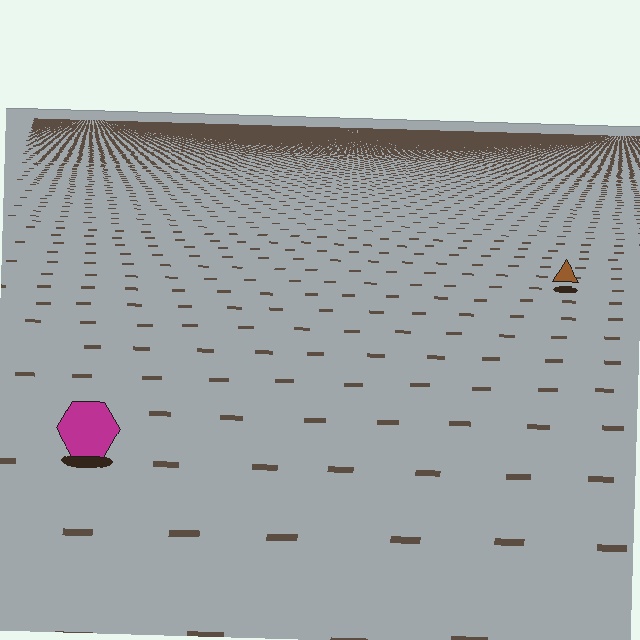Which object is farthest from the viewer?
The brown triangle is farthest from the viewer. It appears smaller and the ground texture around it is denser.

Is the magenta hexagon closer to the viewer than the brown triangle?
Yes. The magenta hexagon is closer — you can tell from the texture gradient: the ground texture is coarser near it.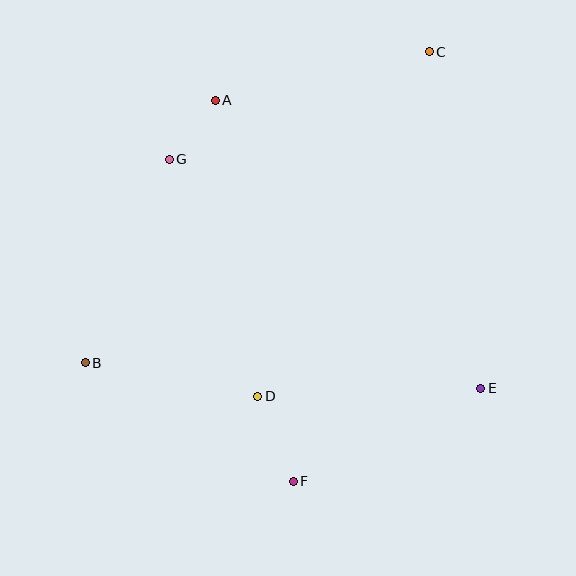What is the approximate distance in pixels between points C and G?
The distance between C and G is approximately 281 pixels.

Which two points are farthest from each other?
Points B and C are farthest from each other.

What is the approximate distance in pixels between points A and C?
The distance between A and C is approximately 220 pixels.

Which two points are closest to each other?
Points A and G are closest to each other.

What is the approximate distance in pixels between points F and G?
The distance between F and G is approximately 345 pixels.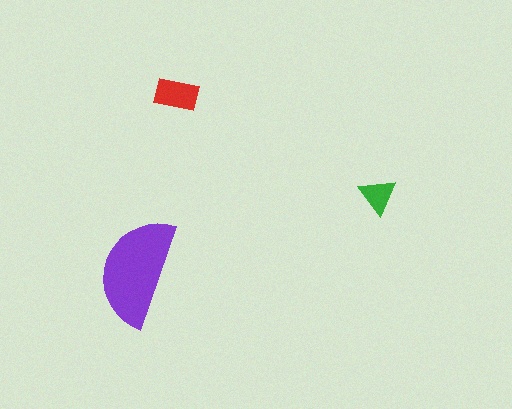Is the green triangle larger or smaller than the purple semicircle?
Smaller.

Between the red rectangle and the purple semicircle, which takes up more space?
The purple semicircle.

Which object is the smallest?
The green triangle.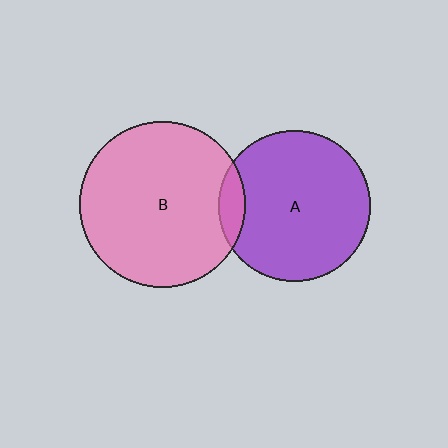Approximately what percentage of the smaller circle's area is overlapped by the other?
Approximately 10%.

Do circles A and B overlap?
Yes.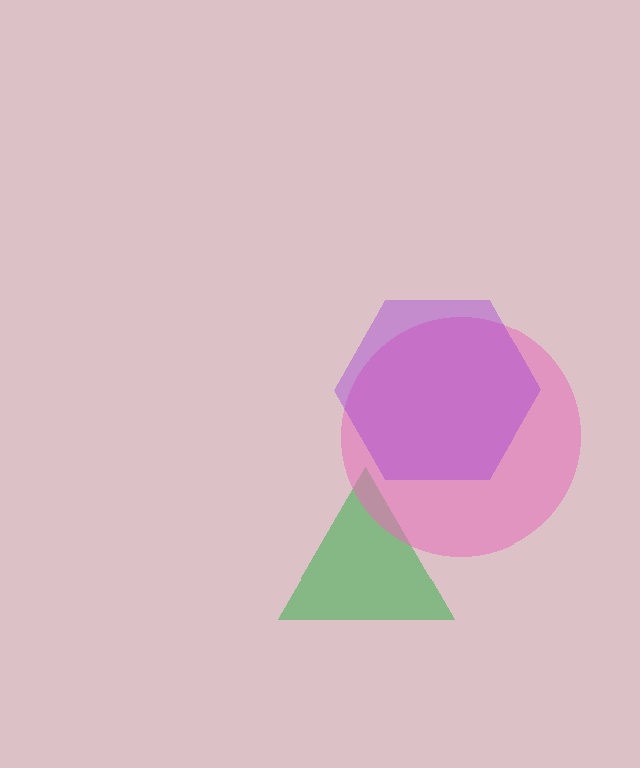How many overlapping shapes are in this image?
There are 3 overlapping shapes in the image.